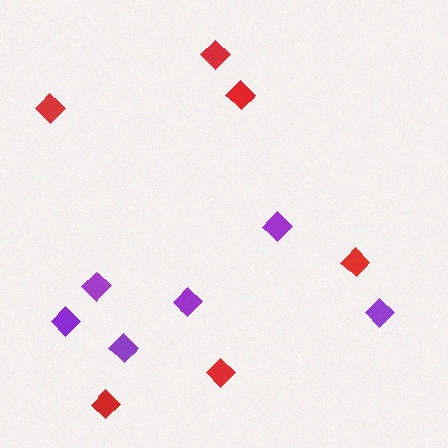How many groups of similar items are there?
There are 2 groups: one group of purple diamonds (6) and one group of red diamonds (6).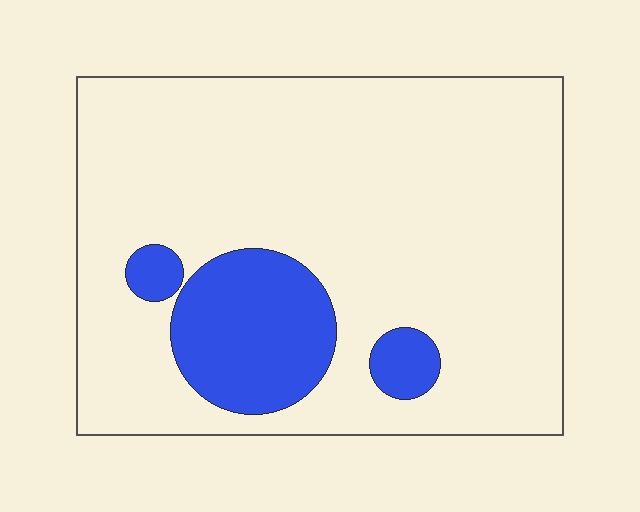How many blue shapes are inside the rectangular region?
3.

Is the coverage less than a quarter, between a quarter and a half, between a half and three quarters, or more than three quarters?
Less than a quarter.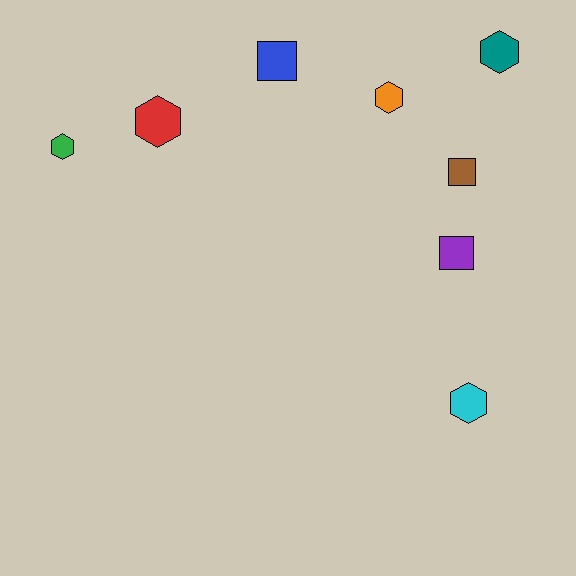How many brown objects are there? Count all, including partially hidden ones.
There is 1 brown object.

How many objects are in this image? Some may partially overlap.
There are 8 objects.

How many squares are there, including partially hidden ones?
There are 3 squares.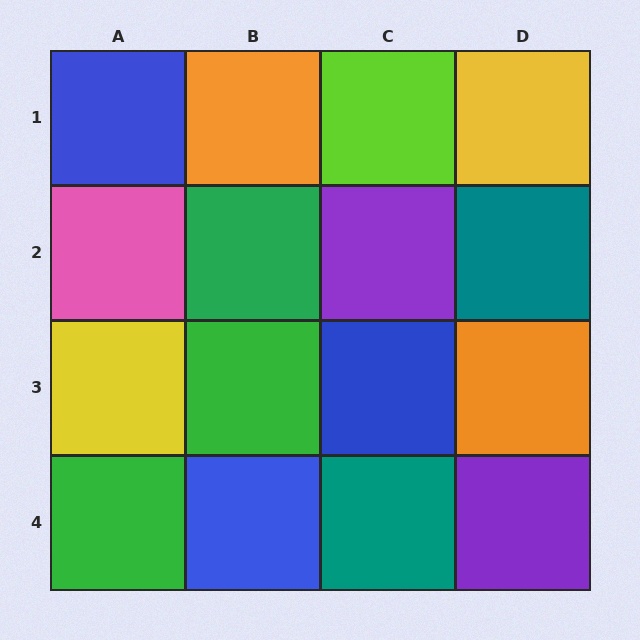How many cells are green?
3 cells are green.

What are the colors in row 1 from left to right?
Blue, orange, lime, yellow.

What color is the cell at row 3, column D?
Orange.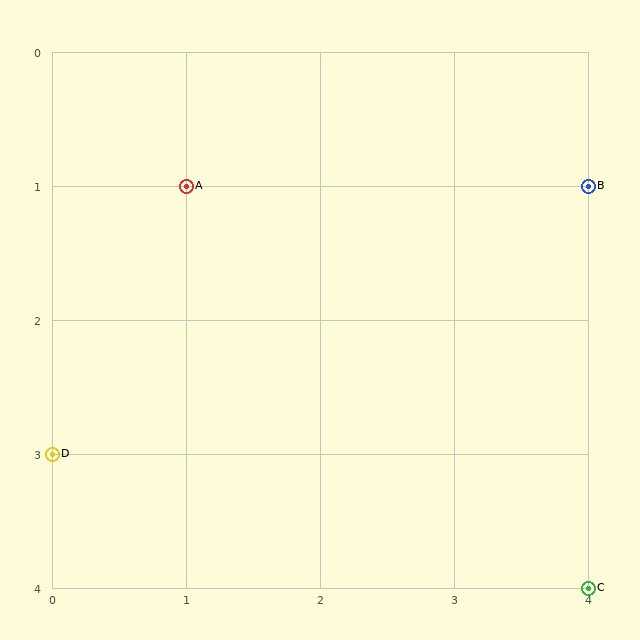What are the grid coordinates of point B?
Point B is at grid coordinates (4, 1).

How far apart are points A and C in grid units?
Points A and C are 3 columns and 3 rows apart (about 4.2 grid units diagonally).